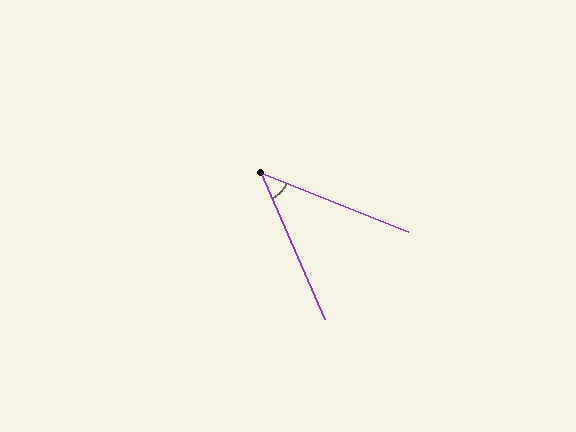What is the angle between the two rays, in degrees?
Approximately 45 degrees.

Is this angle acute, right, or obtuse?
It is acute.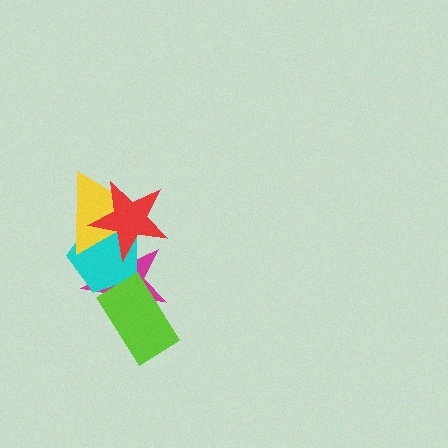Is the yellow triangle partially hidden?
Yes, it is partially covered by another shape.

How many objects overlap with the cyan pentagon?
3 objects overlap with the cyan pentagon.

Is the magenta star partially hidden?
Yes, it is partially covered by another shape.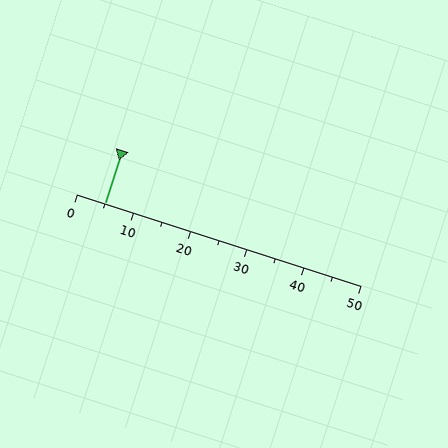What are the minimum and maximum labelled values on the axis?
The axis runs from 0 to 50.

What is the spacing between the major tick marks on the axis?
The major ticks are spaced 10 apart.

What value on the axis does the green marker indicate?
The marker indicates approximately 5.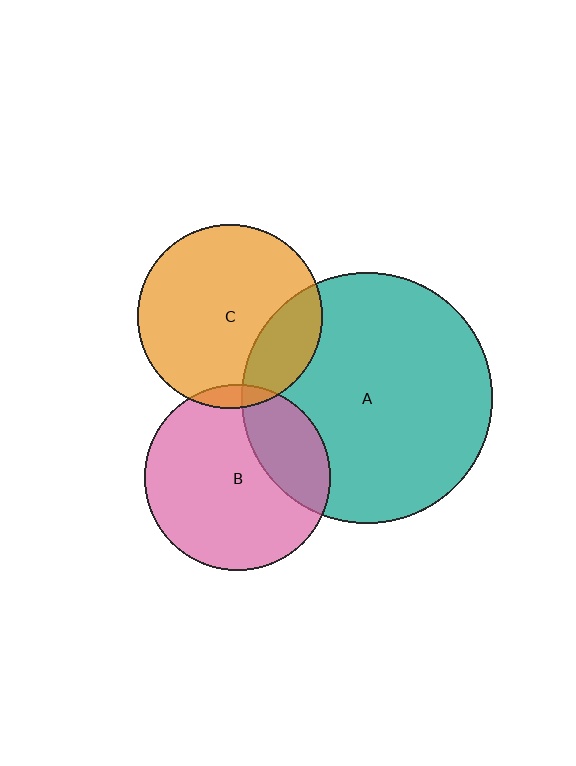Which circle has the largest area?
Circle A (teal).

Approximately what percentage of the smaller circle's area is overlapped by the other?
Approximately 5%.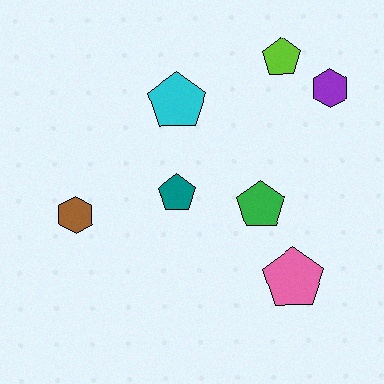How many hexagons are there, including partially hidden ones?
There are 2 hexagons.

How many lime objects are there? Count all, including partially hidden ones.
There is 1 lime object.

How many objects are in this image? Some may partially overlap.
There are 7 objects.